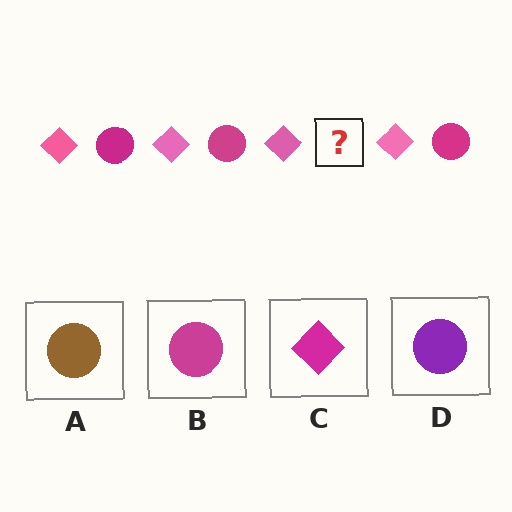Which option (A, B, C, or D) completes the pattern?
B.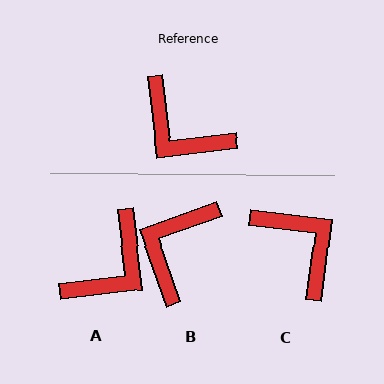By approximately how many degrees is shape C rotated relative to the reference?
Approximately 166 degrees counter-clockwise.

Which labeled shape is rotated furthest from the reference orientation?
C, about 166 degrees away.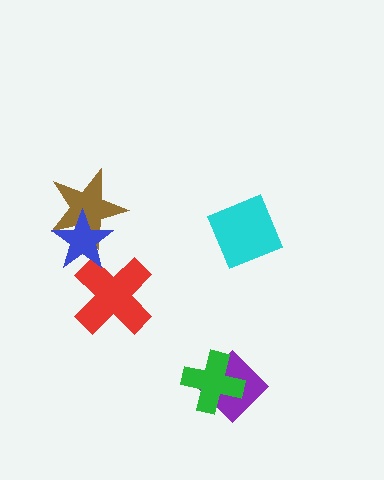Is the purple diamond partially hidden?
Yes, it is partially covered by another shape.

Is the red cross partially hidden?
Yes, it is partially covered by another shape.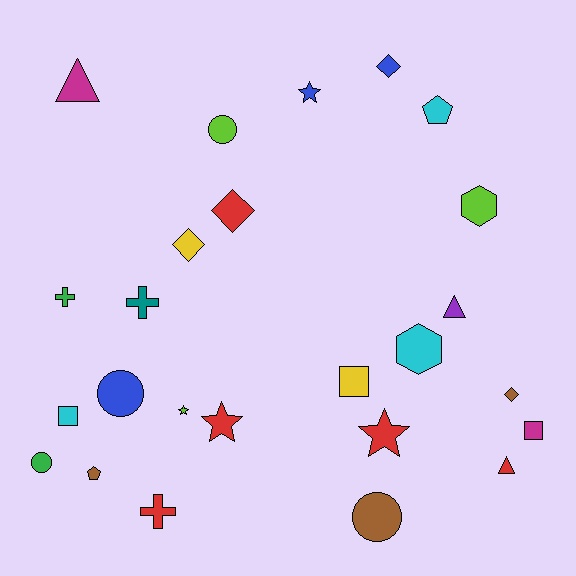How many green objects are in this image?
There are 2 green objects.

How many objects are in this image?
There are 25 objects.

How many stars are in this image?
There are 4 stars.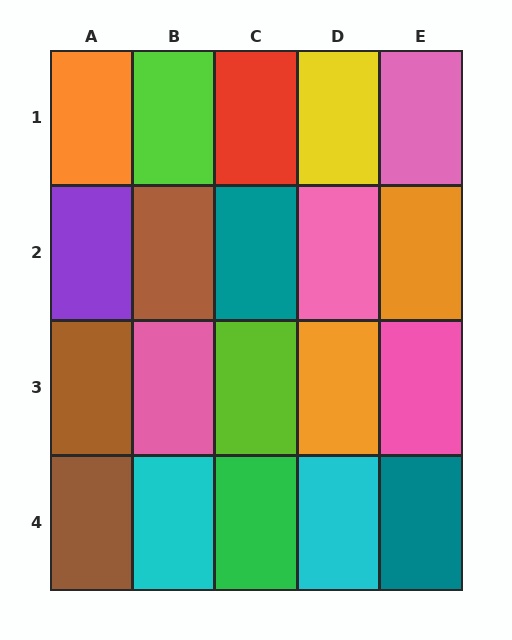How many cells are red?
1 cell is red.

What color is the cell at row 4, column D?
Cyan.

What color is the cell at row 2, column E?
Orange.